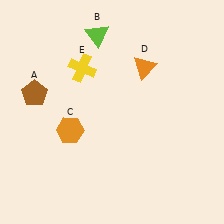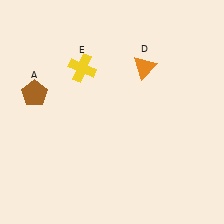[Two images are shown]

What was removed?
The orange hexagon (C), the lime triangle (B) were removed in Image 2.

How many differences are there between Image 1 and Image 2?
There are 2 differences between the two images.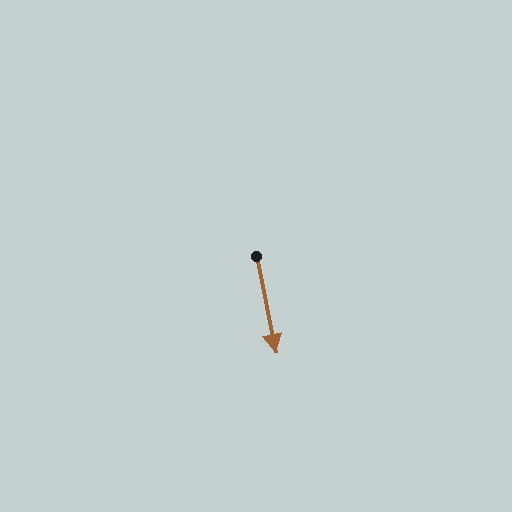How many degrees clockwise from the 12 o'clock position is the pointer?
Approximately 169 degrees.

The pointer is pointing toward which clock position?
Roughly 6 o'clock.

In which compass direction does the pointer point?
South.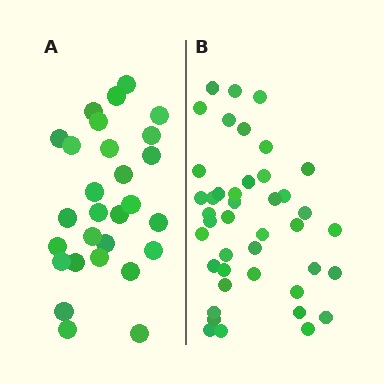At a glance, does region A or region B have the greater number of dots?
Region B (the right region) has more dots.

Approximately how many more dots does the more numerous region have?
Region B has approximately 15 more dots than region A.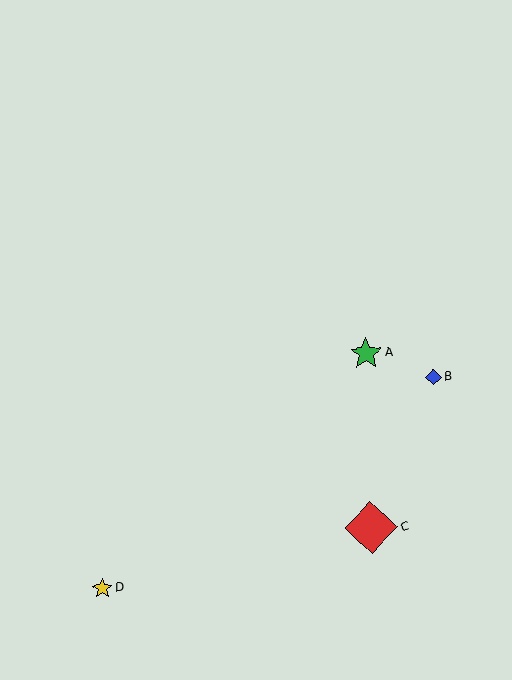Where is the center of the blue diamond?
The center of the blue diamond is at (433, 377).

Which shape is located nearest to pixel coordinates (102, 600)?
The yellow star (labeled D) at (102, 588) is nearest to that location.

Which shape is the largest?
The red diamond (labeled C) is the largest.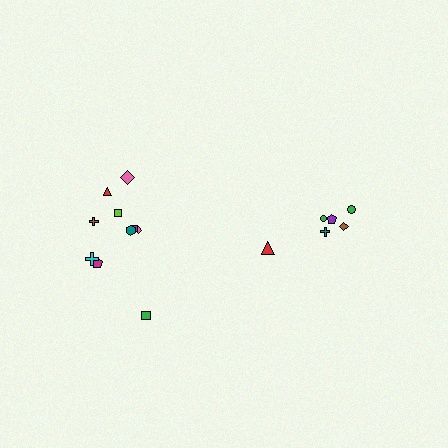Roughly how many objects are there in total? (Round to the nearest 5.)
Roughly 15 objects in total.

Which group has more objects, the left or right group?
The left group.